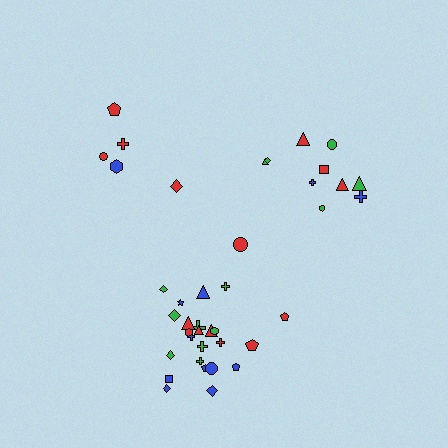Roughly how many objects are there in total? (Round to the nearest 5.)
Roughly 40 objects in total.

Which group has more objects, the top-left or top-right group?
The top-right group.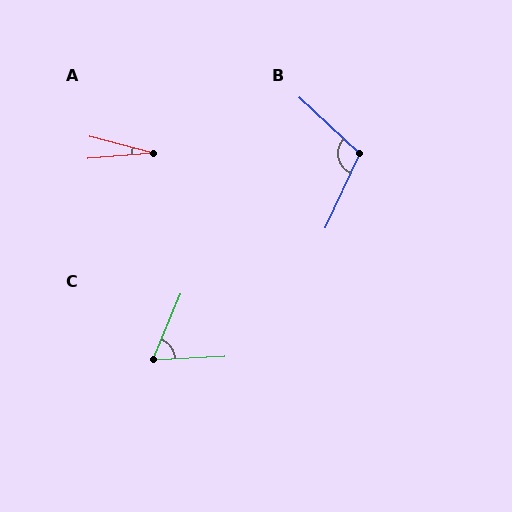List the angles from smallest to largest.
A (19°), C (65°), B (108°).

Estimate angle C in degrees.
Approximately 65 degrees.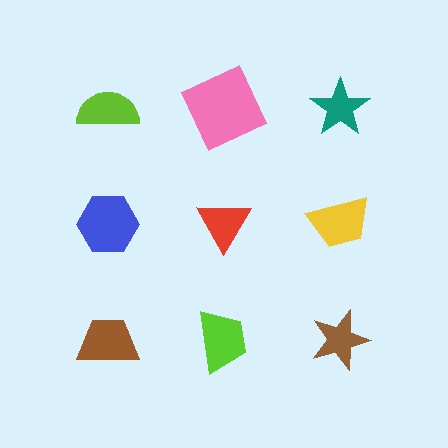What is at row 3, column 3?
A brown star.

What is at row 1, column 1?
A lime semicircle.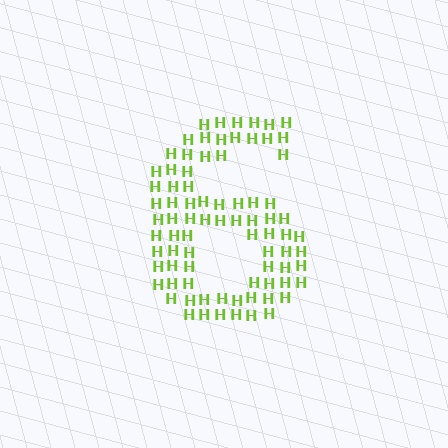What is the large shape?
The large shape is the digit 6.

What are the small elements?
The small elements are letter H's.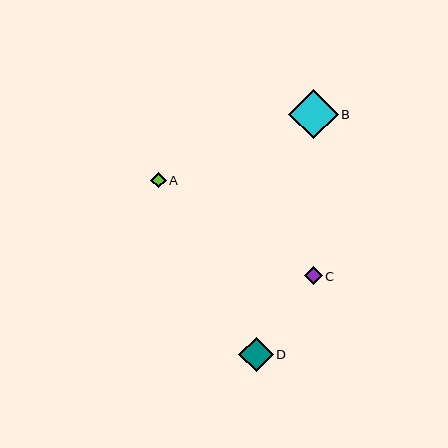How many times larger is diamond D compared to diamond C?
Diamond D is approximately 2.0 times the size of diamond C.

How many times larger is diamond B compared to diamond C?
Diamond B is approximately 2.8 times the size of diamond C.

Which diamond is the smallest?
Diamond A is the smallest with a size of approximately 15 pixels.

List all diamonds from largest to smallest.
From largest to smallest: B, D, C, A.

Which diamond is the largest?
Diamond B is the largest with a size of approximately 49 pixels.